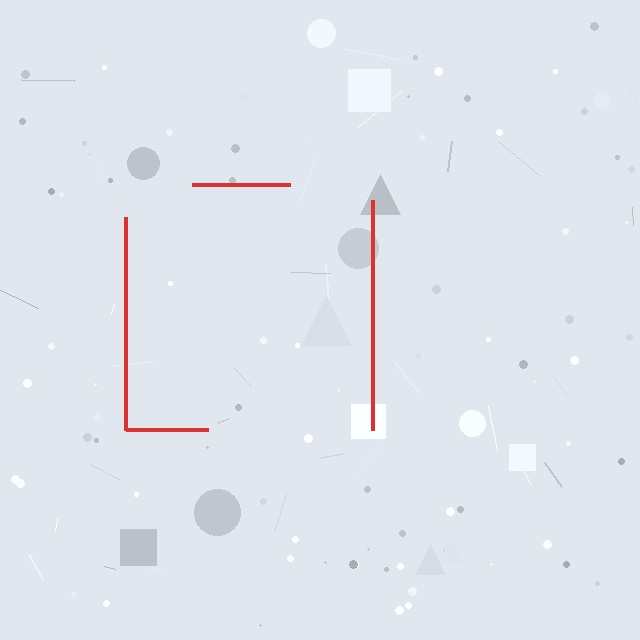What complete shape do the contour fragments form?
The contour fragments form a square.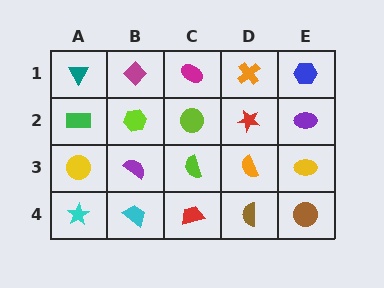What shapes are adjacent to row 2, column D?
An orange cross (row 1, column D), an orange semicircle (row 3, column D), a lime circle (row 2, column C), a purple ellipse (row 2, column E).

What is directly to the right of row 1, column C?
An orange cross.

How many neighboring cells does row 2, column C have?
4.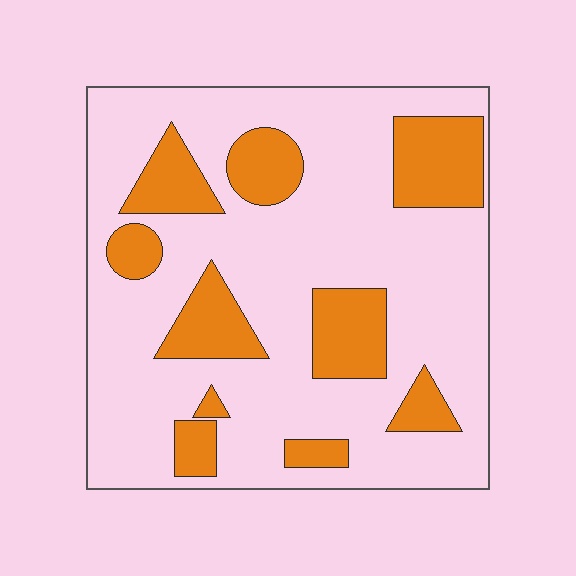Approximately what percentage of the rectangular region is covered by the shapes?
Approximately 25%.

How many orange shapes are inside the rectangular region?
10.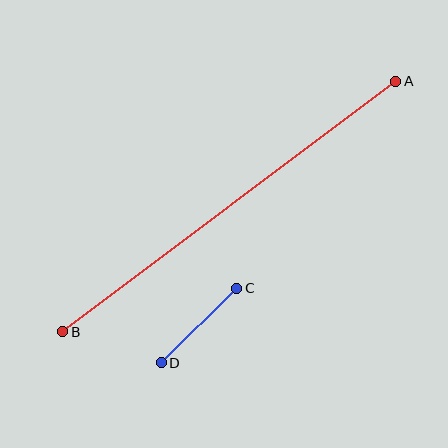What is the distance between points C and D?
The distance is approximately 106 pixels.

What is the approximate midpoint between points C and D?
The midpoint is at approximately (199, 325) pixels.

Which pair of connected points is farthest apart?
Points A and B are farthest apart.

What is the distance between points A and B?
The distance is approximately 417 pixels.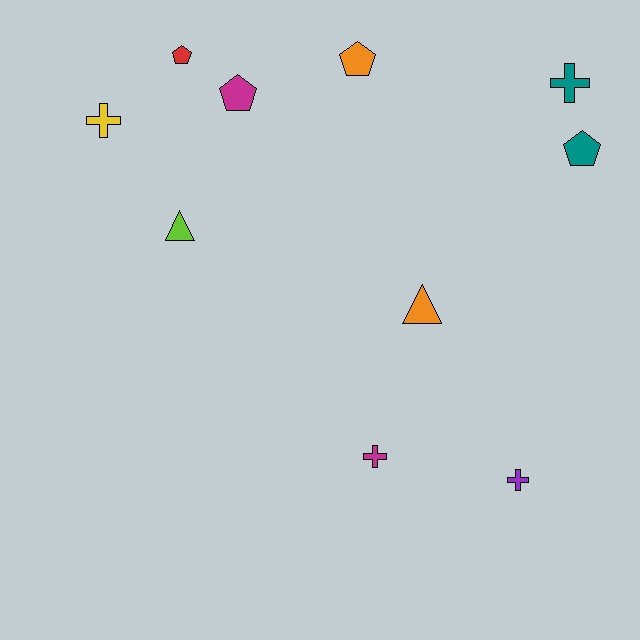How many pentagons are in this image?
There are 4 pentagons.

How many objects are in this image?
There are 10 objects.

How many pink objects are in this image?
There are no pink objects.